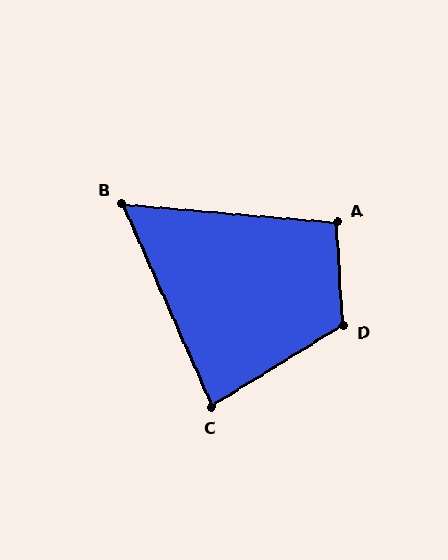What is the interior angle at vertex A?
Approximately 98 degrees (obtuse).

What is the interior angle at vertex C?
Approximately 82 degrees (acute).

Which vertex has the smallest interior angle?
B, at approximately 61 degrees.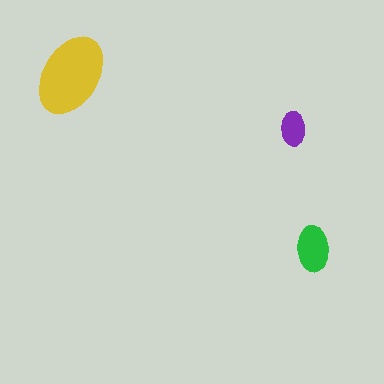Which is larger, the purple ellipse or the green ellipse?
The green one.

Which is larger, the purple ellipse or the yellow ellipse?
The yellow one.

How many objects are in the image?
There are 3 objects in the image.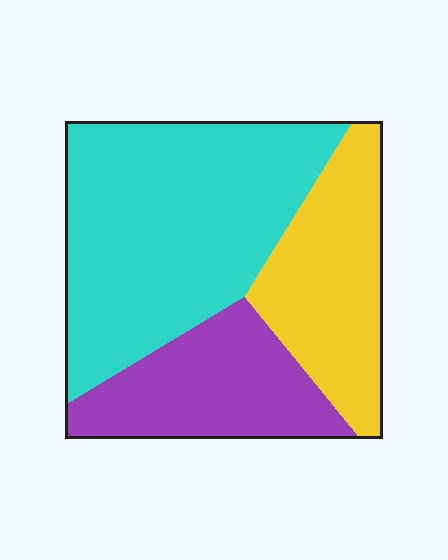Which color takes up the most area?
Cyan, at roughly 50%.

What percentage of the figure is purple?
Purple takes up between a sixth and a third of the figure.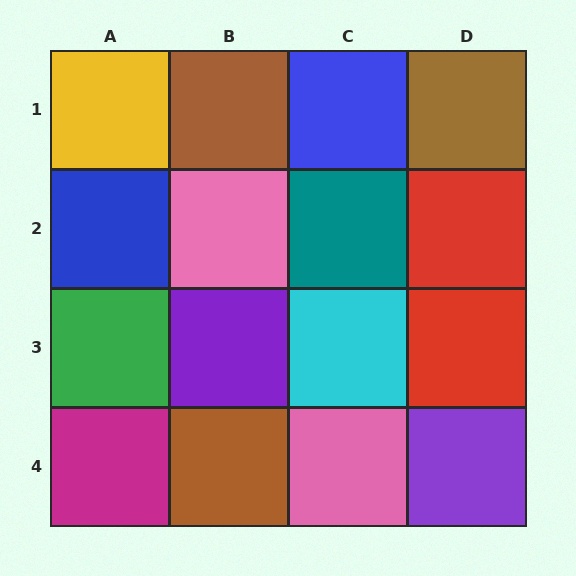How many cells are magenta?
1 cell is magenta.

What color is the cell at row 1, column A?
Yellow.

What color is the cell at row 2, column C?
Teal.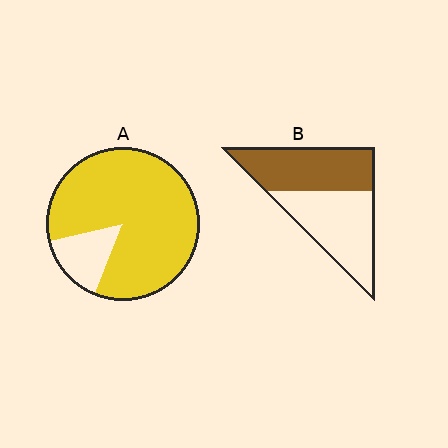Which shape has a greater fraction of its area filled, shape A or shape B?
Shape A.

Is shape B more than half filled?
Roughly half.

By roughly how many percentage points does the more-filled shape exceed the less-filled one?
By roughly 35 percentage points (A over B).